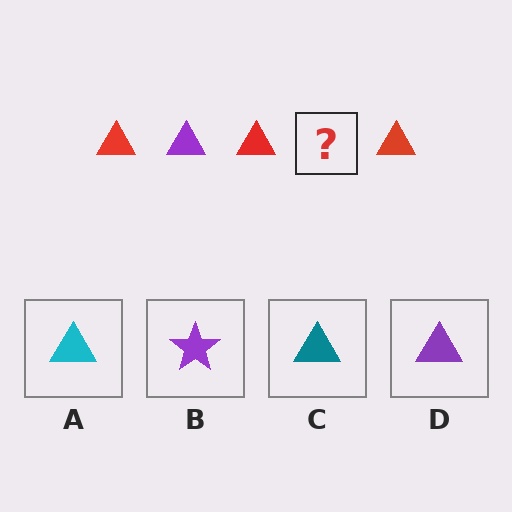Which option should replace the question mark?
Option D.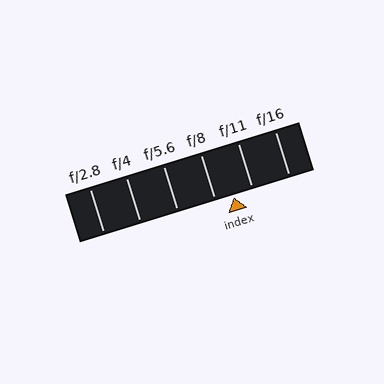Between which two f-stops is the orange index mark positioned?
The index mark is between f/8 and f/11.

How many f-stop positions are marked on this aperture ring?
There are 6 f-stop positions marked.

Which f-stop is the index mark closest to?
The index mark is closest to f/11.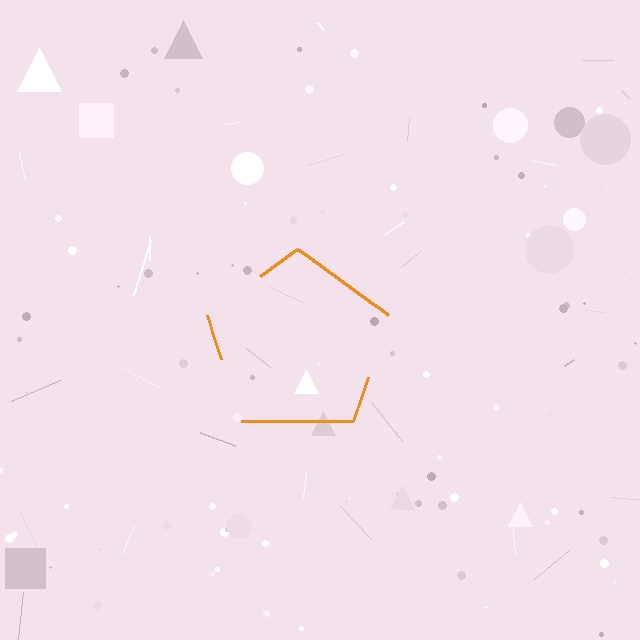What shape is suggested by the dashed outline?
The dashed outline suggests a pentagon.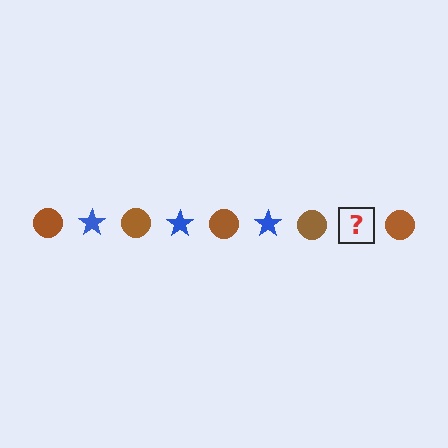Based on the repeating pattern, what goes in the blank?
The blank should be a blue star.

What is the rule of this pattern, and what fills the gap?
The rule is that the pattern alternates between brown circle and blue star. The gap should be filled with a blue star.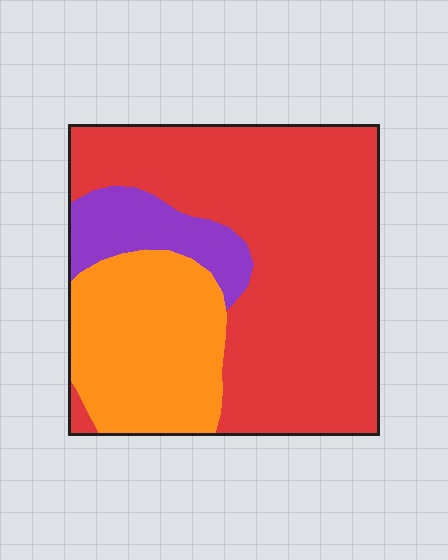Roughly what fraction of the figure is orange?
Orange takes up between a sixth and a third of the figure.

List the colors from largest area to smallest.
From largest to smallest: red, orange, purple.